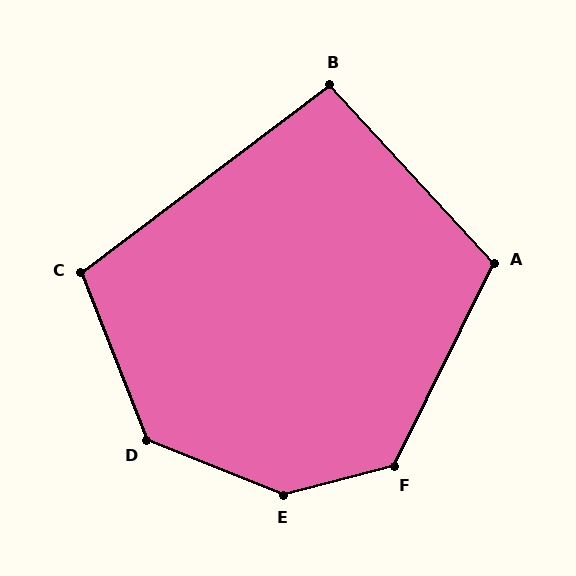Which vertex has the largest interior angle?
E, at approximately 143 degrees.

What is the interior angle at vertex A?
Approximately 111 degrees (obtuse).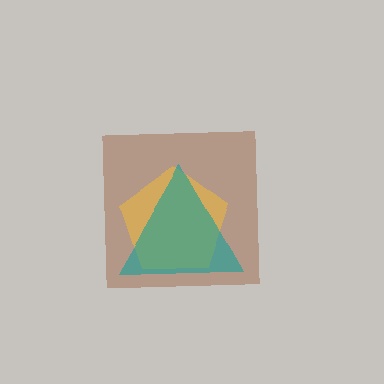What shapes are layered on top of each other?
The layered shapes are: a brown square, a yellow pentagon, a teal triangle.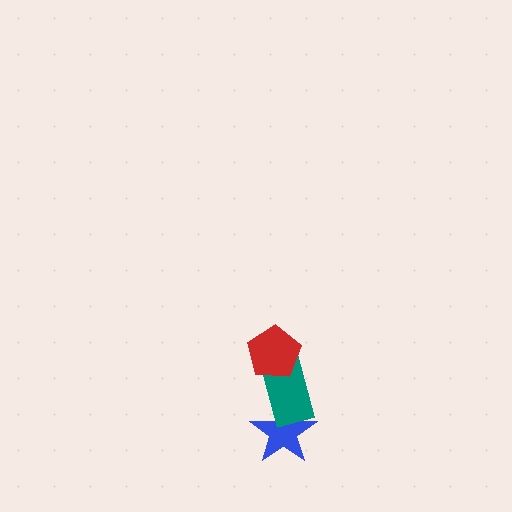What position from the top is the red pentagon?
The red pentagon is 1st from the top.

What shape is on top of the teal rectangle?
The red pentagon is on top of the teal rectangle.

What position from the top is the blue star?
The blue star is 3rd from the top.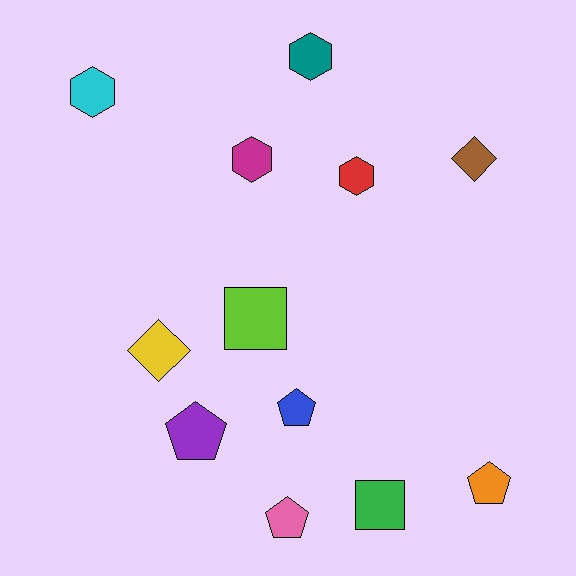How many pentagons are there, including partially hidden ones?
There are 4 pentagons.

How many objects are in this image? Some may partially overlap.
There are 12 objects.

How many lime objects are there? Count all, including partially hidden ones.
There is 1 lime object.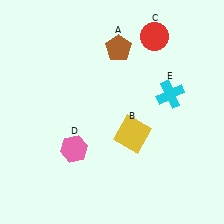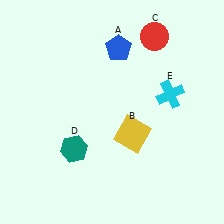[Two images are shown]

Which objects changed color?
A changed from brown to blue. D changed from pink to teal.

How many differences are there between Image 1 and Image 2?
There are 2 differences between the two images.